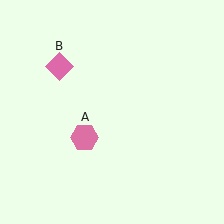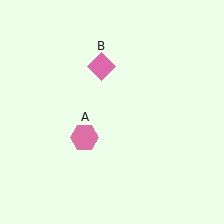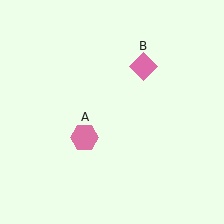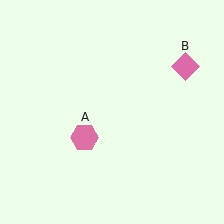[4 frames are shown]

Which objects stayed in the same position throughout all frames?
Pink hexagon (object A) remained stationary.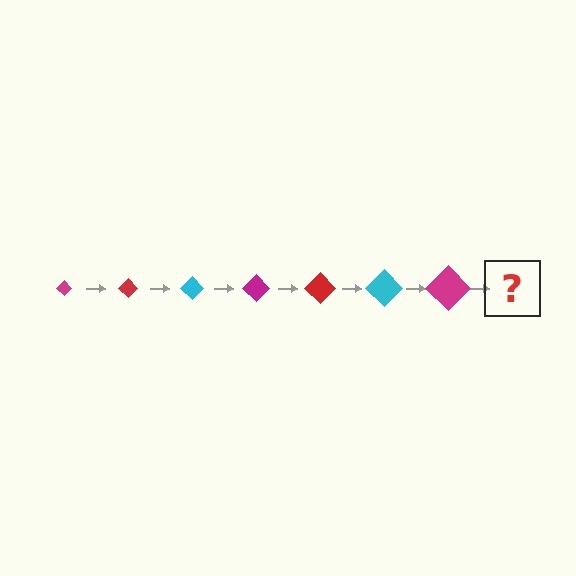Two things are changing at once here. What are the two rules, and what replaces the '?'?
The two rules are that the diamond grows larger each step and the color cycles through magenta, red, and cyan. The '?' should be a red diamond, larger than the previous one.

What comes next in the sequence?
The next element should be a red diamond, larger than the previous one.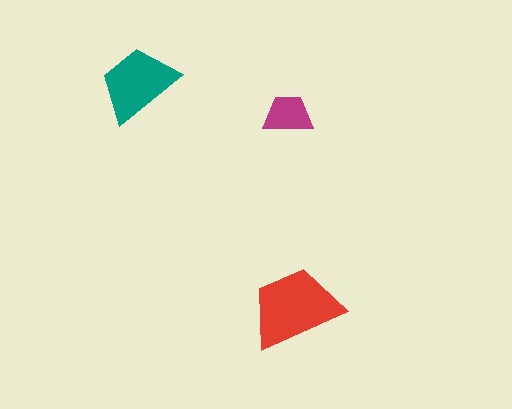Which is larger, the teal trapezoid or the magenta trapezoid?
The teal one.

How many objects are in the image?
There are 3 objects in the image.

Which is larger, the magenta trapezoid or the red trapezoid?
The red one.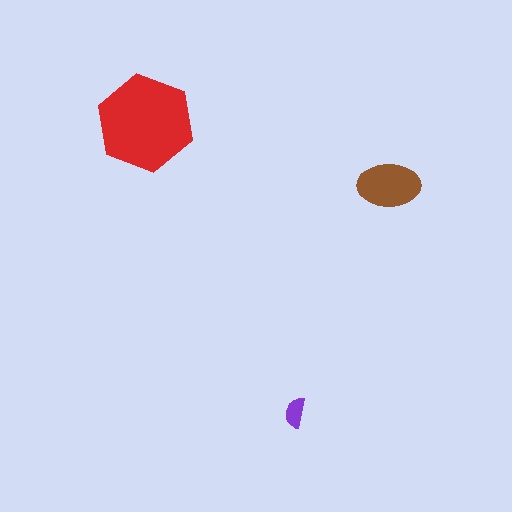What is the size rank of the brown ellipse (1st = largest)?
2nd.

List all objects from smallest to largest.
The purple semicircle, the brown ellipse, the red hexagon.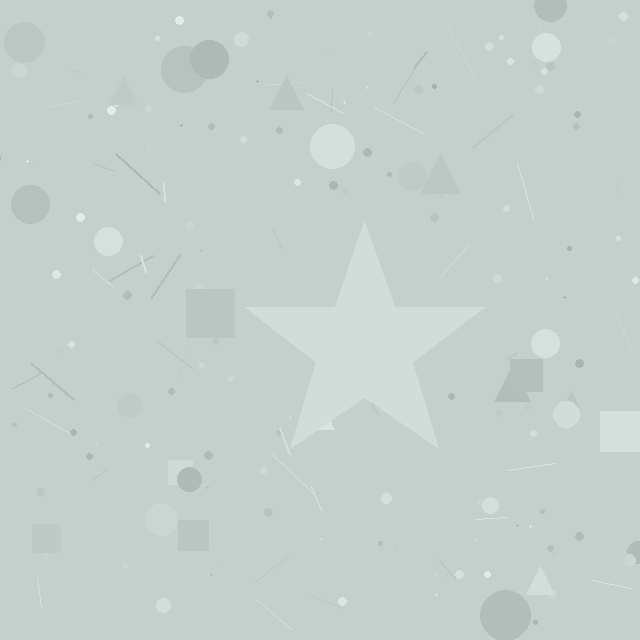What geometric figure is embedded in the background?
A star is embedded in the background.